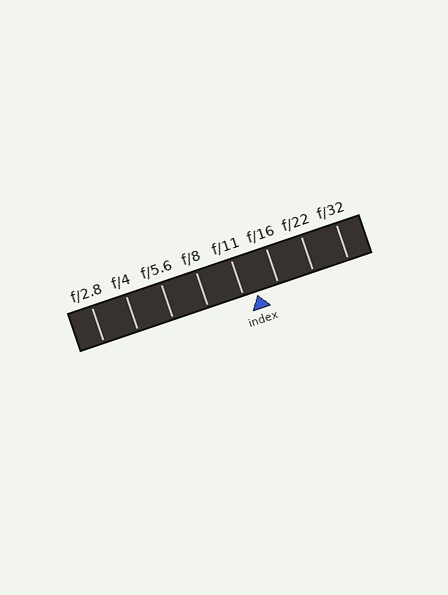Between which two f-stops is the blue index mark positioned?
The index mark is between f/11 and f/16.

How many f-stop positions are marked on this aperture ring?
There are 8 f-stop positions marked.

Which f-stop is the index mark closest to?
The index mark is closest to f/11.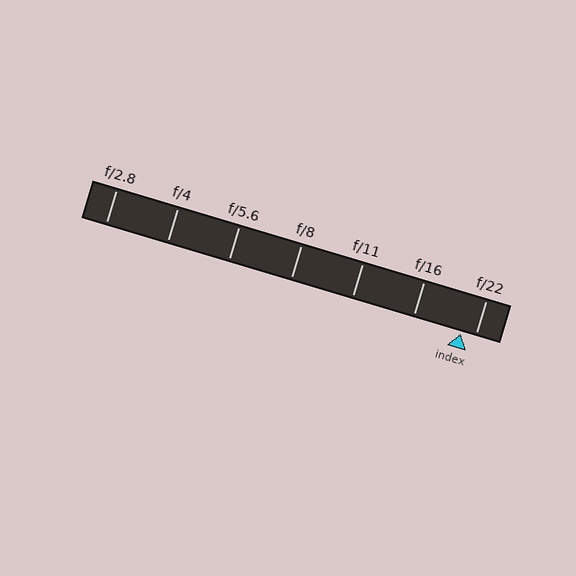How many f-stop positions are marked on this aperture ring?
There are 7 f-stop positions marked.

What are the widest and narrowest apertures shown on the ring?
The widest aperture shown is f/2.8 and the narrowest is f/22.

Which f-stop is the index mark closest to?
The index mark is closest to f/22.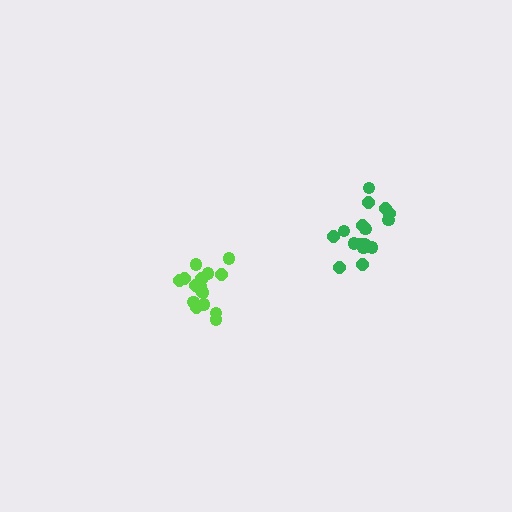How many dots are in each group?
Group 1: 16 dots, Group 2: 17 dots (33 total).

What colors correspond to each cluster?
The clusters are colored: green, lime.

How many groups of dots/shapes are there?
There are 2 groups.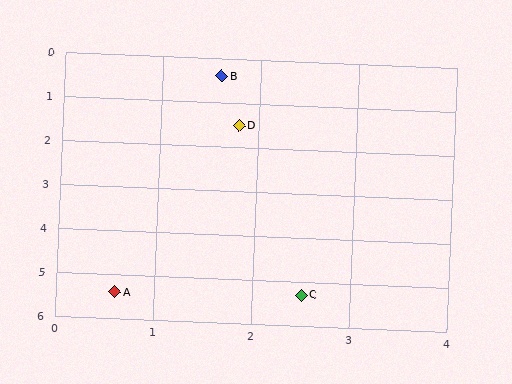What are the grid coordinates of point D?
Point D is at approximately (1.8, 1.5).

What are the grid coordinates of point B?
Point B is at approximately (1.6, 0.4).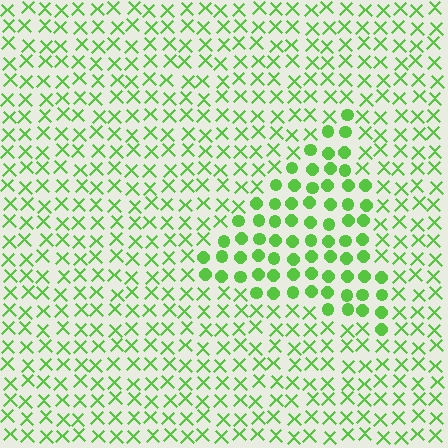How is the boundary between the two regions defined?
The boundary is defined by a change in element shape: circles inside vs. X marks outside. All elements share the same color and spacing.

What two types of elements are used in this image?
The image uses circles inside the triangle region and X marks outside it.